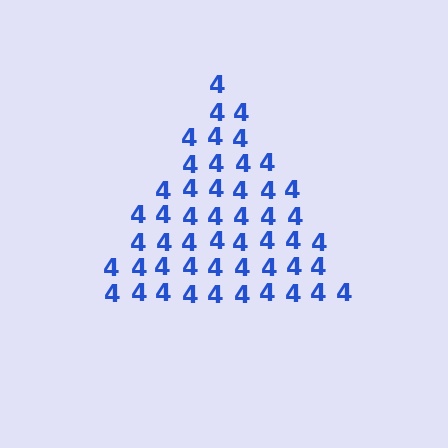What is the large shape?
The large shape is a triangle.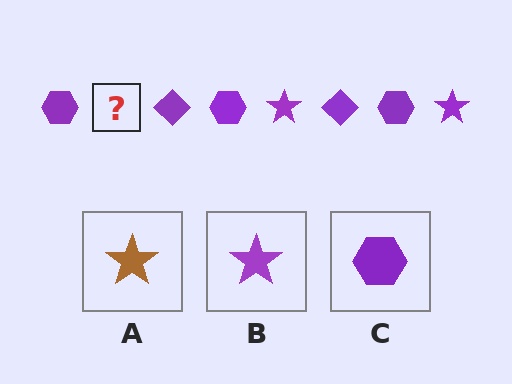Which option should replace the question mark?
Option B.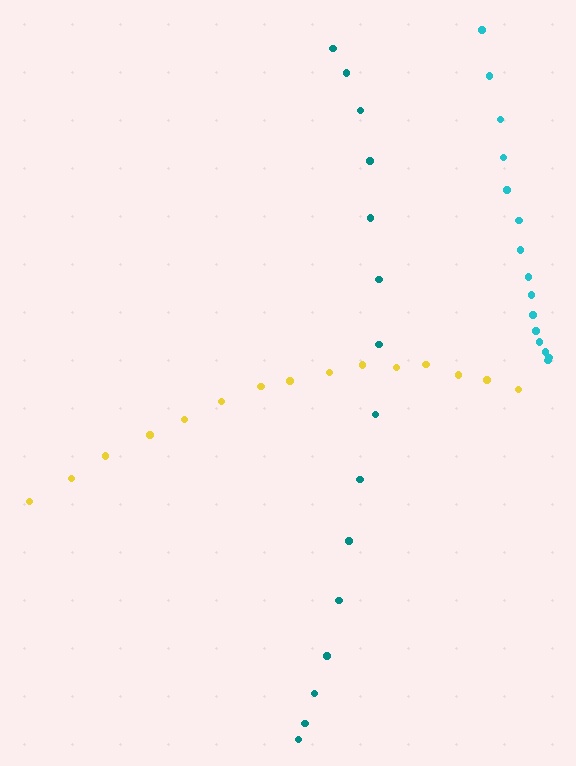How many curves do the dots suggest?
There are 3 distinct paths.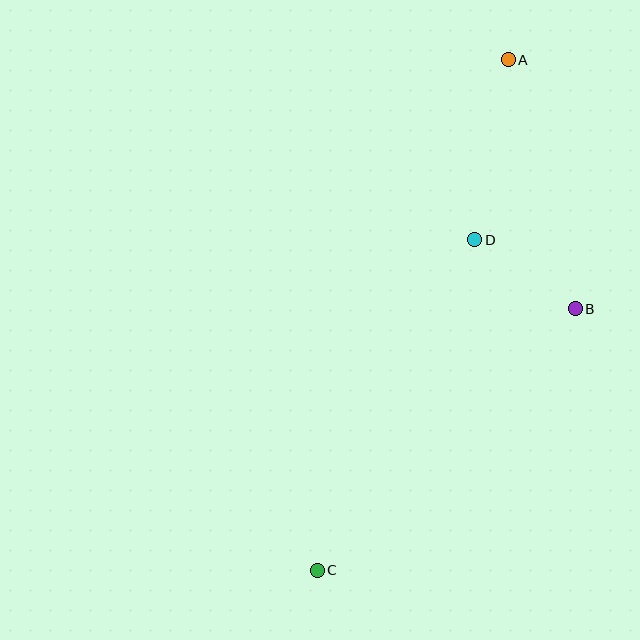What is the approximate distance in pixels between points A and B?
The distance between A and B is approximately 258 pixels.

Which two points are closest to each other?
Points B and D are closest to each other.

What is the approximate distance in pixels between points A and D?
The distance between A and D is approximately 183 pixels.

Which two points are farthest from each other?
Points A and C are farthest from each other.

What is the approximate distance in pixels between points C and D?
The distance between C and D is approximately 366 pixels.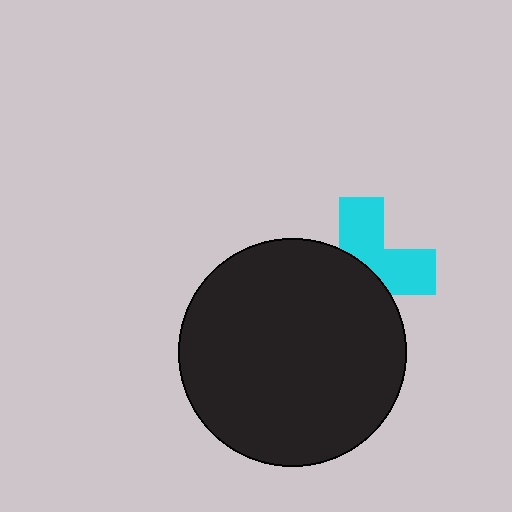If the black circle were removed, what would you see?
You would see the complete cyan cross.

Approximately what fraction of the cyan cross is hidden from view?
Roughly 54% of the cyan cross is hidden behind the black circle.